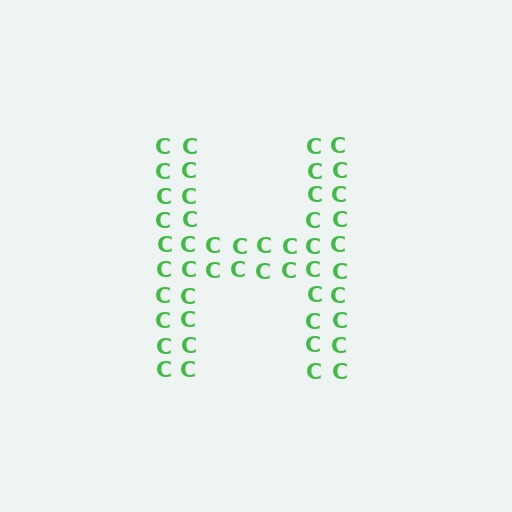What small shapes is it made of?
It is made of small letter C's.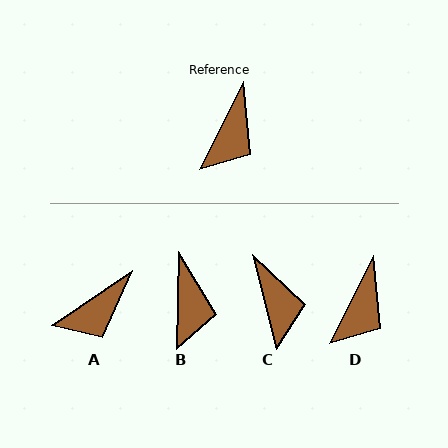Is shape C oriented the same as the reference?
No, it is off by about 41 degrees.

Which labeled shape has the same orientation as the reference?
D.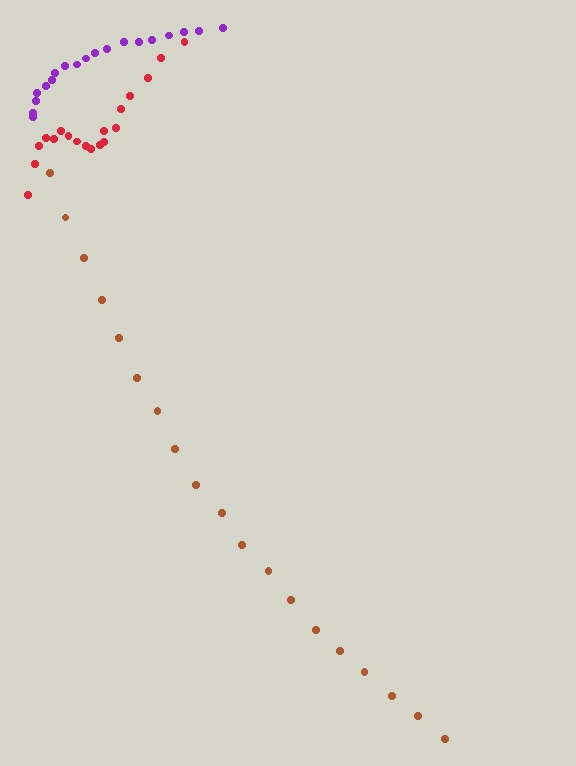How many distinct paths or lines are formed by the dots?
There are 3 distinct paths.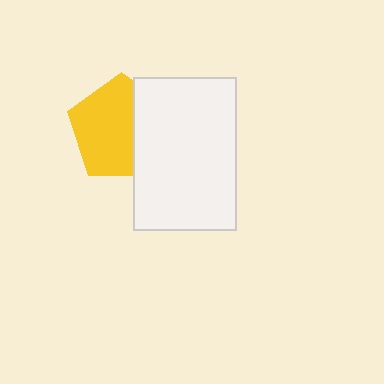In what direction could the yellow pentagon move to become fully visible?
The yellow pentagon could move left. That would shift it out from behind the white rectangle entirely.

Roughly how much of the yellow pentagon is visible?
Most of it is visible (roughly 65%).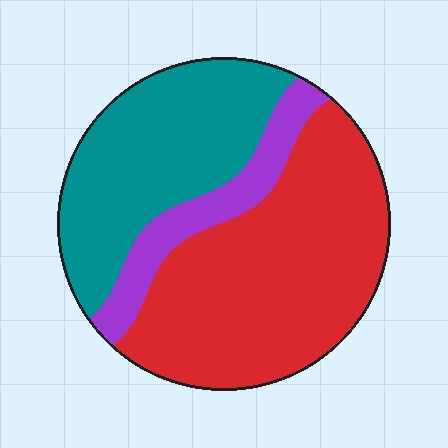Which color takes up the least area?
Purple, at roughly 15%.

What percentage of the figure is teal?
Teal covers roughly 35% of the figure.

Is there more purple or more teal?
Teal.